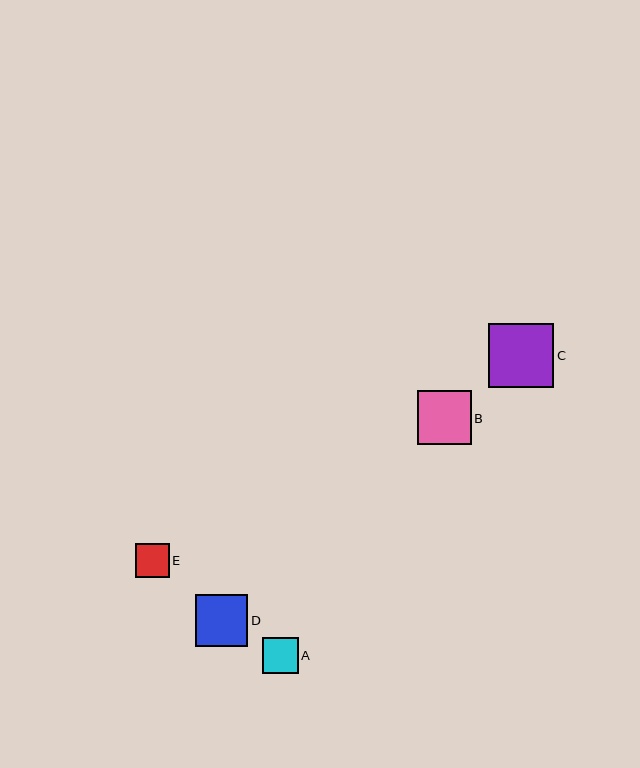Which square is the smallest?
Square E is the smallest with a size of approximately 34 pixels.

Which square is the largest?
Square C is the largest with a size of approximately 65 pixels.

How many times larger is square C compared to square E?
Square C is approximately 1.9 times the size of square E.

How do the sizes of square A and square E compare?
Square A and square E are approximately the same size.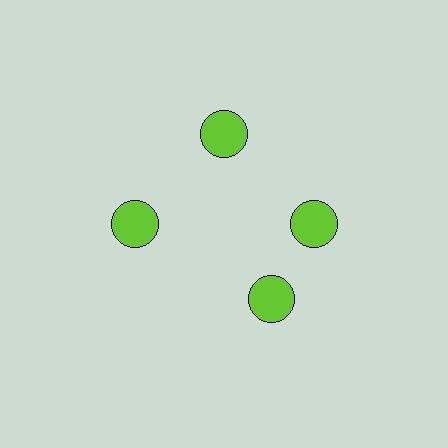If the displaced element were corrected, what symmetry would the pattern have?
It would have 4-fold rotational symmetry — the pattern would map onto itself every 90 degrees.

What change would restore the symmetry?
The symmetry would be restored by rotating it back into even spacing with its neighbors so that all 4 circles sit at equal angles and equal distance from the center.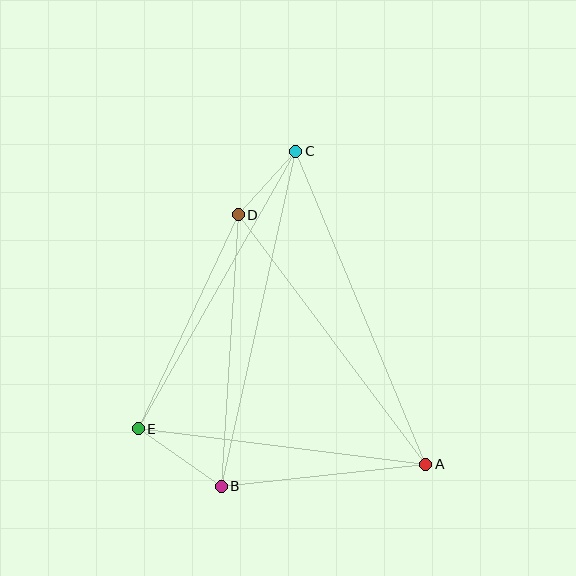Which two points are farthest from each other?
Points B and C are farthest from each other.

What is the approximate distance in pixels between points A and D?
The distance between A and D is approximately 312 pixels.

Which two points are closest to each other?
Points C and D are closest to each other.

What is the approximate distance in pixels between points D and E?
The distance between D and E is approximately 236 pixels.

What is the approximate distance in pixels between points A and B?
The distance between A and B is approximately 206 pixels.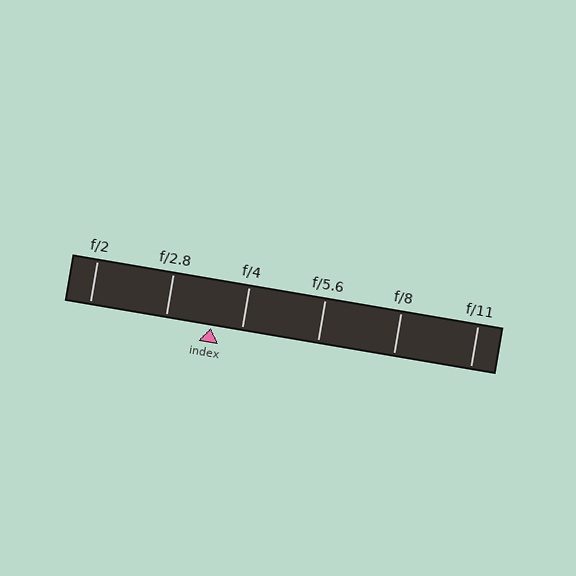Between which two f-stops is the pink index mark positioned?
The index mark is between f/2.8 and f/4.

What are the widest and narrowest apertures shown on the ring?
The widest aperture shown is f/2 and the narrowest is f/11.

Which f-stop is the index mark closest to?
The index mark is closest to f/4.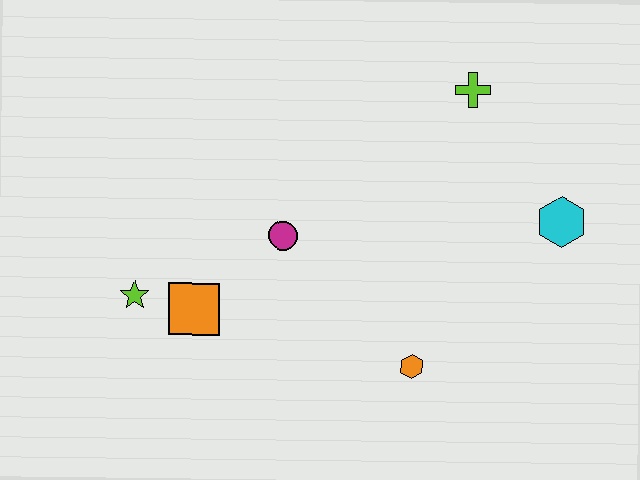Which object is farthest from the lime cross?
The lime star is farthest from the lime cross.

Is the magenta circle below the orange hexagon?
No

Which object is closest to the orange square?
The lime star is closest to the orange square.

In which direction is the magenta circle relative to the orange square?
The magenta circle is to the right of the orange square.